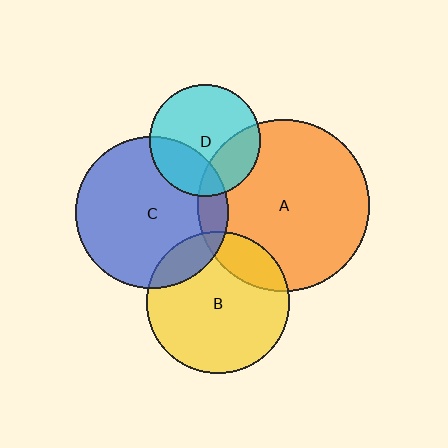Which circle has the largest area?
Circle A (orange).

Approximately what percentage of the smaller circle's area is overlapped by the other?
Approximately 10%.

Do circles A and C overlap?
Yes.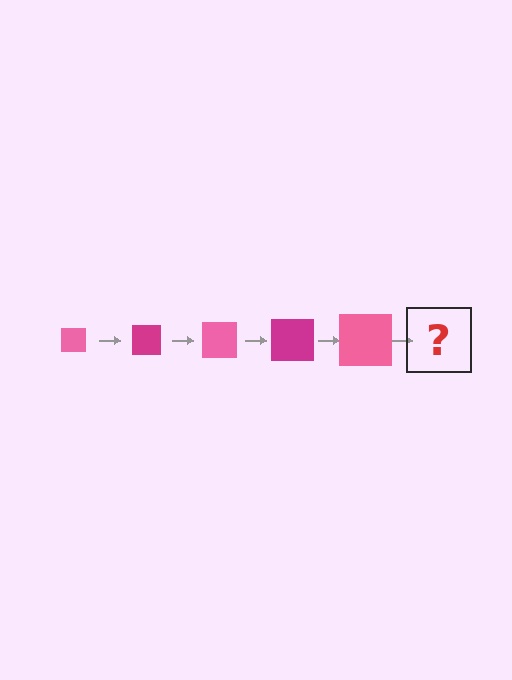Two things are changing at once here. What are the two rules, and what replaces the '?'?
The two rules are that the square grows larger each step and the color cycles through pink and magenta. The '?' should be a magenta square, larger than the previous one.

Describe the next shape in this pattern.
It should be a magenta square, larger than the previous one.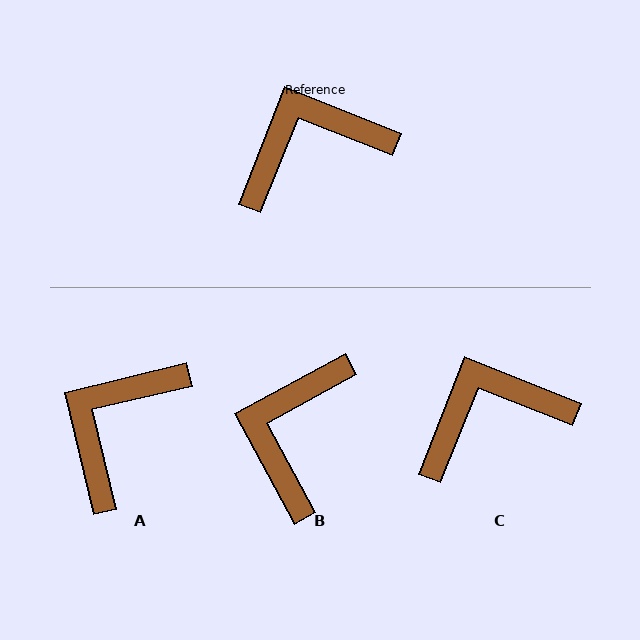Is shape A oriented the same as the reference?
No, it is off by about 35 degrees.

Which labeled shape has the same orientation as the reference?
C.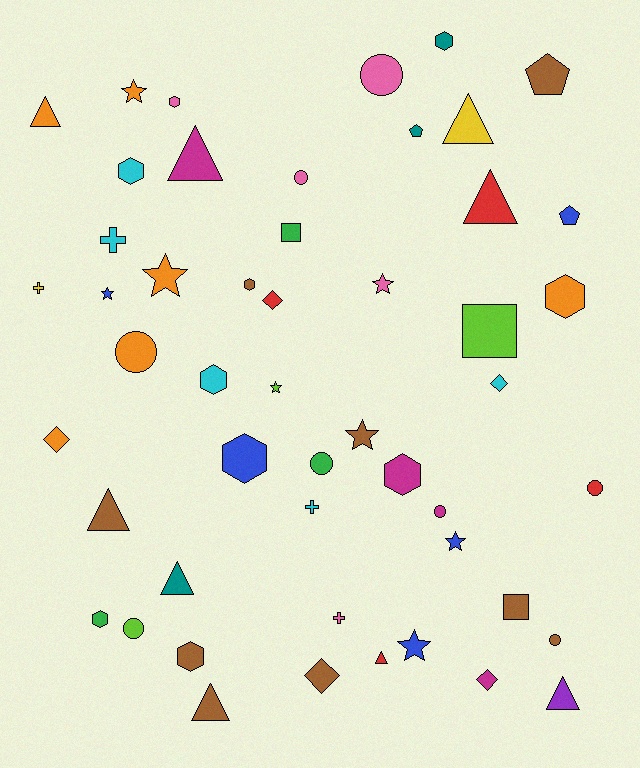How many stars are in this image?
There are 8 stars.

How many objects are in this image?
There are 50 objects.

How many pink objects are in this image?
There are 5 pink objects.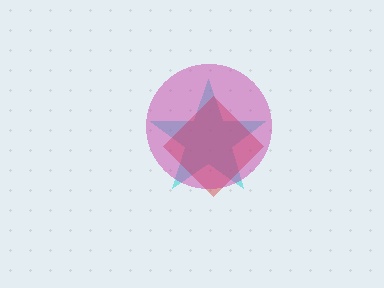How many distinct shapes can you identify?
There are 3 distinct shapes: a cyan star, a red diamond, a magenta circle.